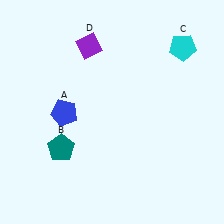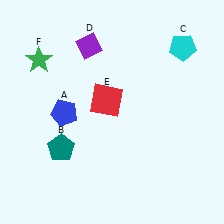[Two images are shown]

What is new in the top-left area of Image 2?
A red square (E) was added in the top-left area of Image 2.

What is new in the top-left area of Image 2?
A green star (F) was added in the top-left area of Image 2.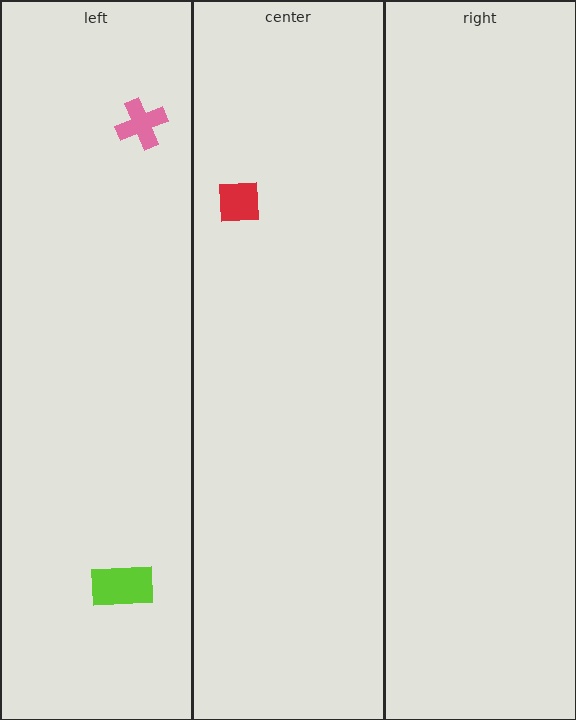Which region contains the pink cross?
The left region.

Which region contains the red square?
The center region.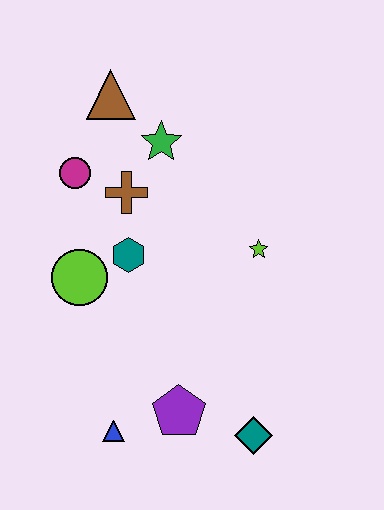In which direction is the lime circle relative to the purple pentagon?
The lime circle is above the purple pentagon.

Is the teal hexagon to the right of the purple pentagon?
No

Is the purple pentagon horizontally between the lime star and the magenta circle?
Yes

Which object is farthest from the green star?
The teal diamond is farthest from the green star.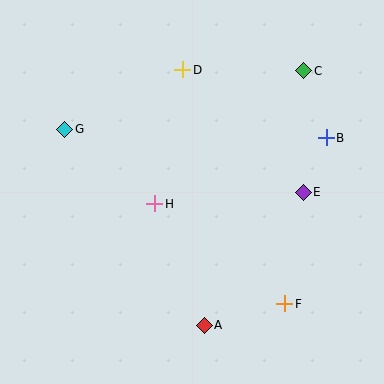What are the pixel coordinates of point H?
Point H is at (155, 204).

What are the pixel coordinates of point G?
Point G is at (65, 129).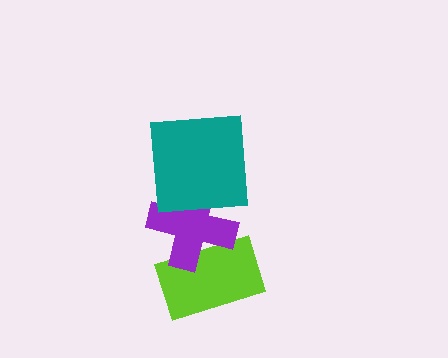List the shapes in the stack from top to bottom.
From top to bottom: the teal square, the purple cross, the lime rectangle.